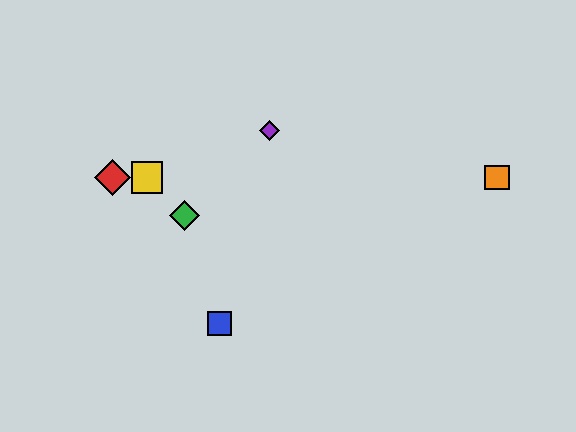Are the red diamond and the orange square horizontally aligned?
Yes, both are at y≈177.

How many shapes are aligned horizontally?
3 shapes (the red diamond, the yellow square, the orange square) are aligned horizontally.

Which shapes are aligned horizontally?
The red diamond, the yellow square, the orange square are aligned horizontally.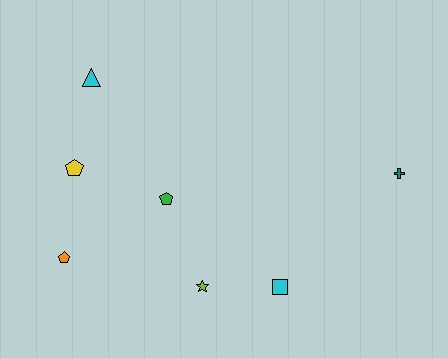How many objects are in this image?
There are 7 objects.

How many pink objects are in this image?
There are no pink objects.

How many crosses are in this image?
There is 1 cross.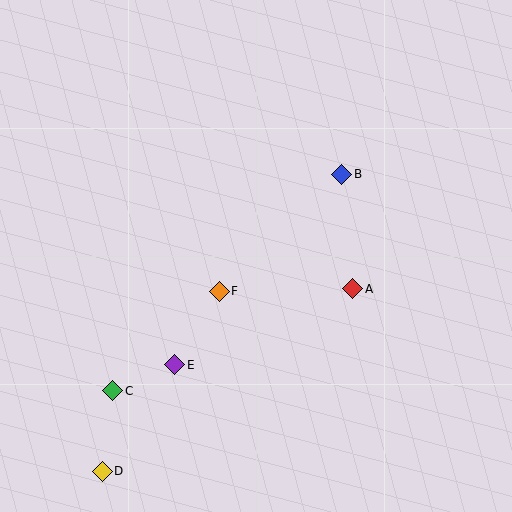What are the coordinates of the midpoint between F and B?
The midpoint between F and B is at (281, 233).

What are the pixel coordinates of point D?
Point D is at (102, 471).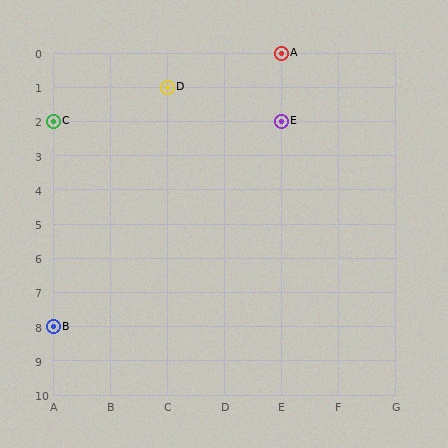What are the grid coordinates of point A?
Point A is at grid coordinates (E, 0).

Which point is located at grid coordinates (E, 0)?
Point A is at (E, 0).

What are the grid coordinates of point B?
Point B is at grid coordinates (A, 8).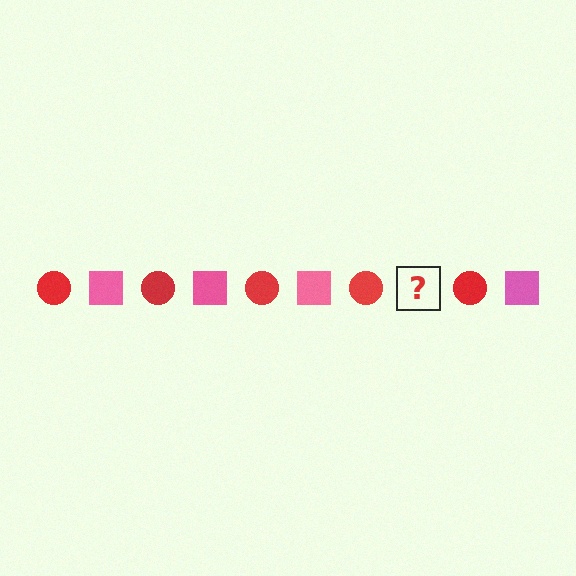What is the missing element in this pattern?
The missing element is a pink square.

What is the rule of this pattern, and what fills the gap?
The rule is that the pattern alternates between red circle and pink square. The gap should be filled with a pink square.